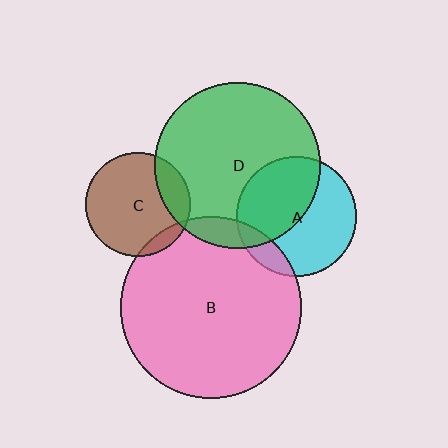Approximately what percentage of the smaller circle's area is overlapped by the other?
Approximately 20%.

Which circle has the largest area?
Circle B (pink).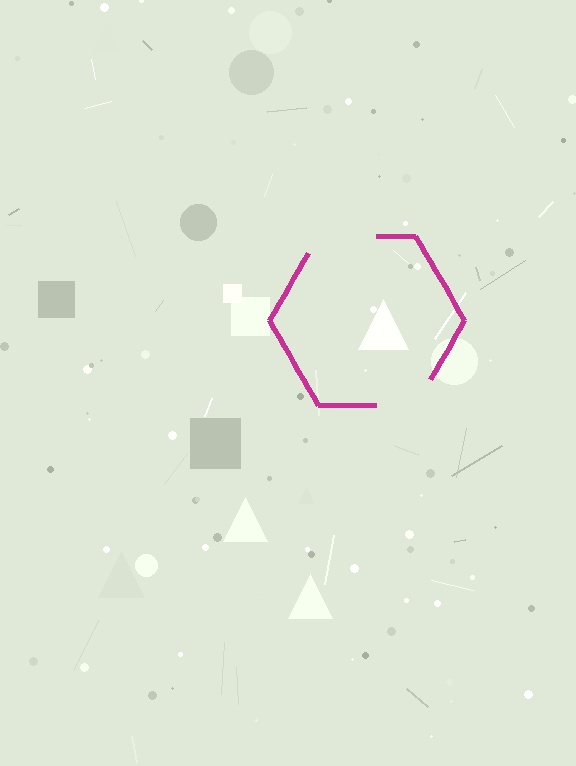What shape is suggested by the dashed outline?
The dashed outline suggests a hexagon.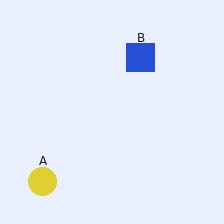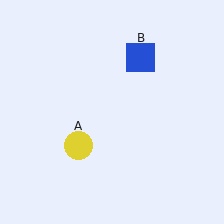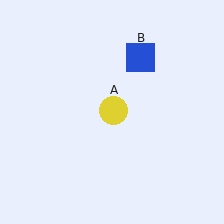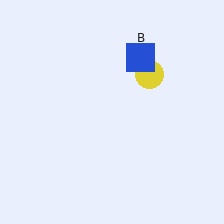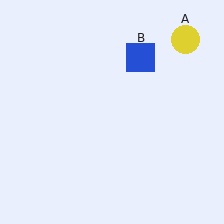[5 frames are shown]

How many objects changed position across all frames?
1 object changed position: yellow circle (object A).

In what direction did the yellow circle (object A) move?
The yellow circle (object A) moved up and to the right.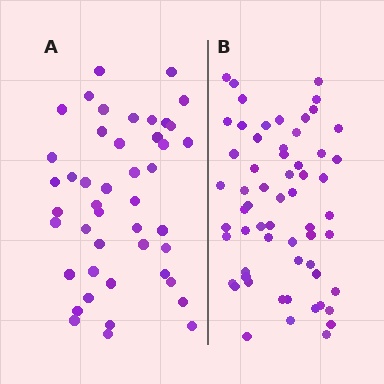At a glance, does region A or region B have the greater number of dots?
Region B (the right region) has more dots.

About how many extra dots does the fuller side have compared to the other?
Region B has approximately 15 more dots than region A.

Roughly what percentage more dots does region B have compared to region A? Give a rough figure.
About 35% more.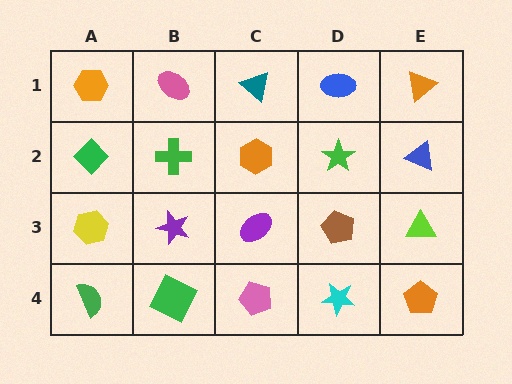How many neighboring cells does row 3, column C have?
4.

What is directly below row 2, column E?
A lime triangle.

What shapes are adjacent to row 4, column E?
A lime triangle (row 3, column E), a cyan star (row 4, column D).